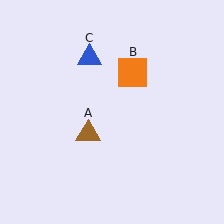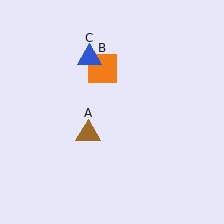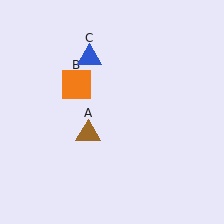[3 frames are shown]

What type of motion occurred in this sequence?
The orange square (object B) rotated counterclockwise around the center of the scene.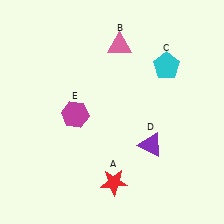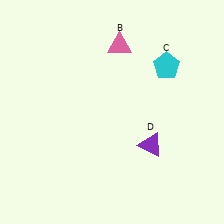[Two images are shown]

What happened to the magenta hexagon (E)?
The magenta hexagon (E) was removed in Image 2. It was in the bottom-left area of Image 1.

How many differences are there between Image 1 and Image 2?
There are 2 differences between the two images.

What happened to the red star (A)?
The red star (A) was removed in Image 2. It was in the bottom-right area of Image 1.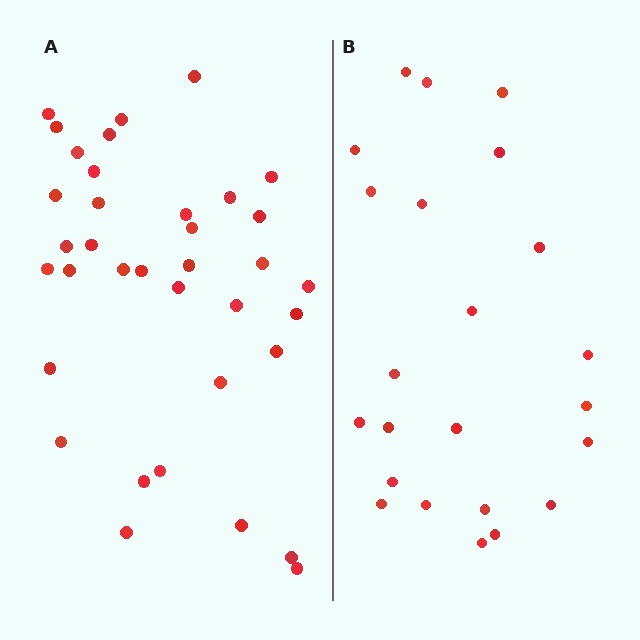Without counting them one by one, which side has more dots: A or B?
Region A (the left region) has more dots.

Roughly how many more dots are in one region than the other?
Region A has approximately 15 more dots than region B.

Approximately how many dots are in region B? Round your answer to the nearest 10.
About 20 dots. (The exact count is 23, which rounds to 20.)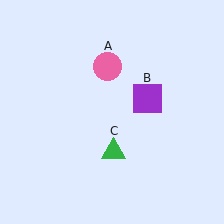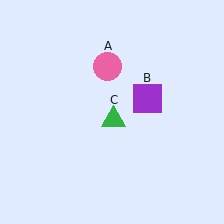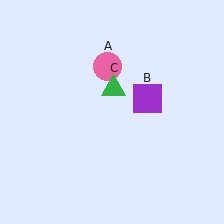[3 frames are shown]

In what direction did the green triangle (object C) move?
The green triangle (object C) moved up.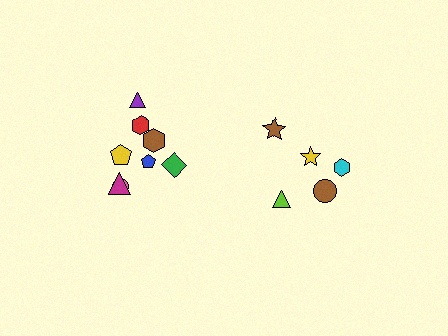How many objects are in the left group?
There are 8 objects.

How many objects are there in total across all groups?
There are 13 objects.